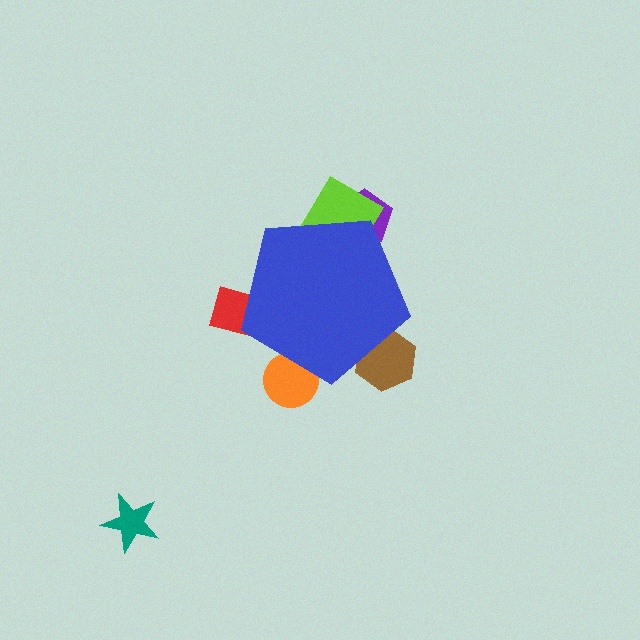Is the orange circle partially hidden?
Yes, the orange circle is partially hidden behind the blue pentagon.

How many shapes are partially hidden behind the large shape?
5 shapes are partially hidden.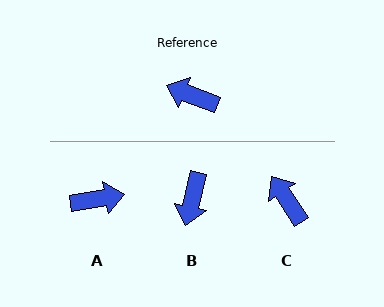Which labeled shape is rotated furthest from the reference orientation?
A, about 149 degrees away.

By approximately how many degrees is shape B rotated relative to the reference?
Approximately 98 degrees counter-clockwise.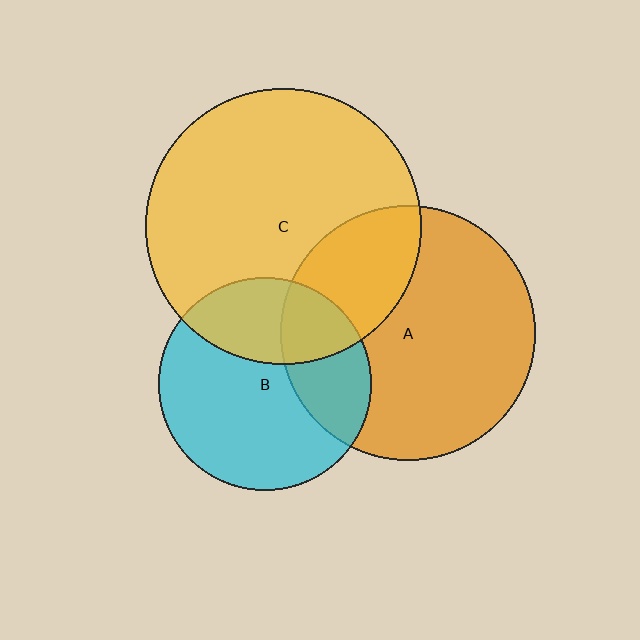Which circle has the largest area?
Circle C (yellow).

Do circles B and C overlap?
Yes.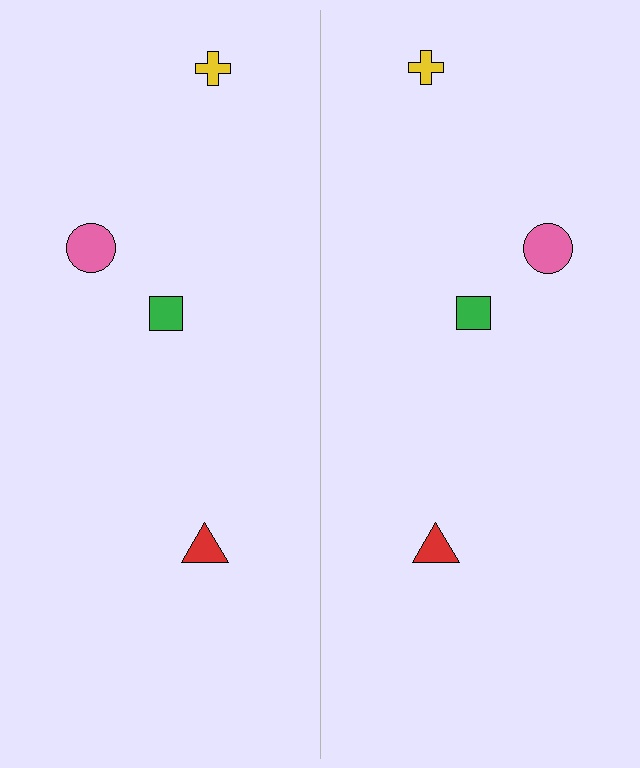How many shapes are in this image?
There are 8 shapes in this image.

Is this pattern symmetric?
Yes, this pattern has bilateral (reflection) symmetry.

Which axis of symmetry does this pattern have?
The pattern has a vertical axis of symmetry running through the center of the image.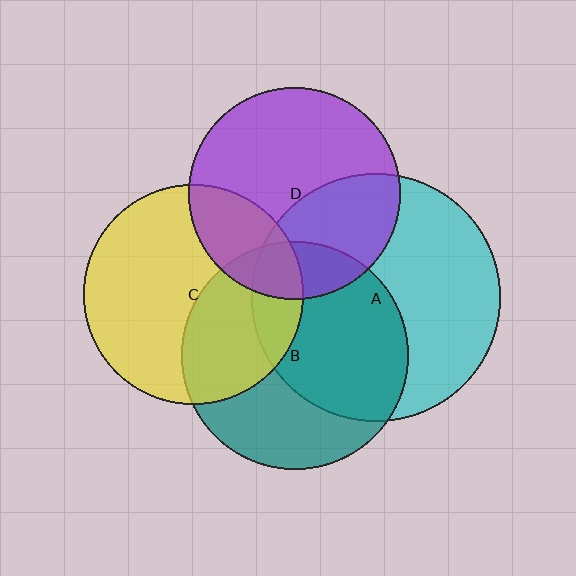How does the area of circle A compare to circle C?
Approximately 1.3 times.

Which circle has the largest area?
Circle A (cyan).